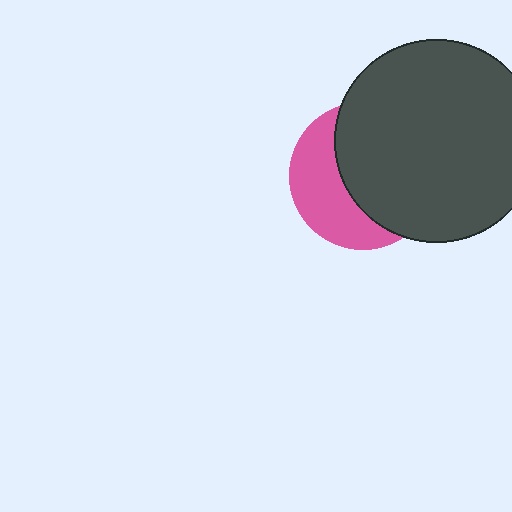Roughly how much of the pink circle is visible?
A small part of it is visible (roughly 40%).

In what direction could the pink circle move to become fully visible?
The pink circle could move left. That would shift it out from behind the dark gray circle entirely.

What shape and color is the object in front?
The object in front is a dark gray circle.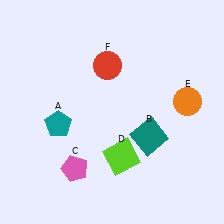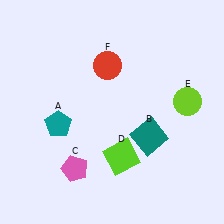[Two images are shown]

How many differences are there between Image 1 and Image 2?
There is 1 difference between the two images.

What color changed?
The circle (E) changed from orange in Image 1 to lime in Image 2.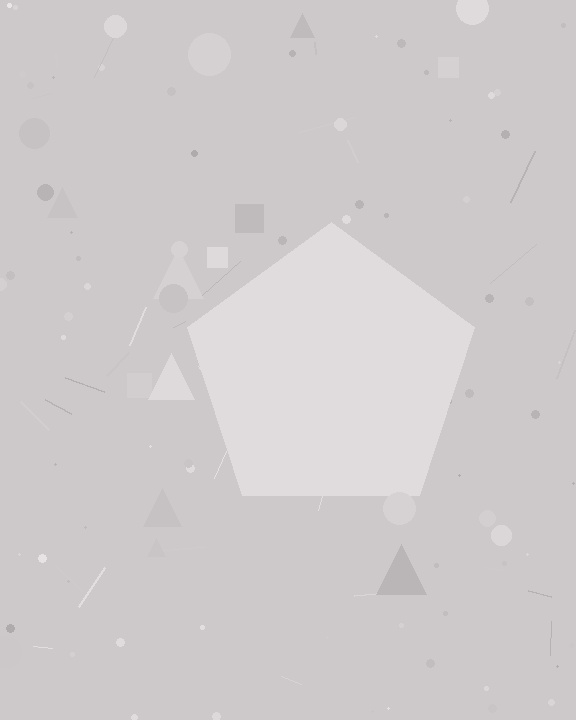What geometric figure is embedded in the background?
A pentagon is embedded in the background.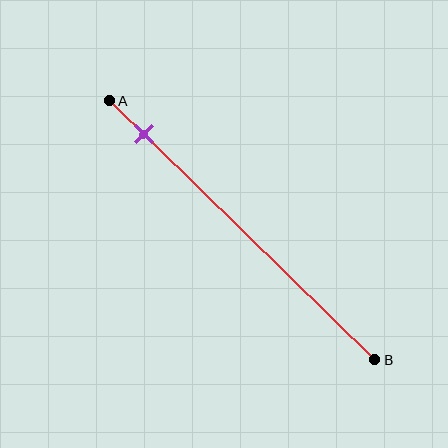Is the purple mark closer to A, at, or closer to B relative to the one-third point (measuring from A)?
The purple mark is closer to point A than the one-third point of segment AB.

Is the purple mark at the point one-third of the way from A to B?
No, the mark is at about 15% from A, not at the 33% one-third point.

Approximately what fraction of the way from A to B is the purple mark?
The purple mark is approximately 15% of the way from A to B.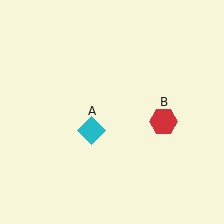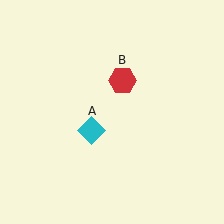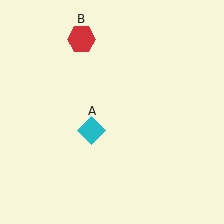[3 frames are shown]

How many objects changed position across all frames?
1 object changed position: red hexagon (object B).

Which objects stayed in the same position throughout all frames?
Cyan diamond (object A) remained stationary.